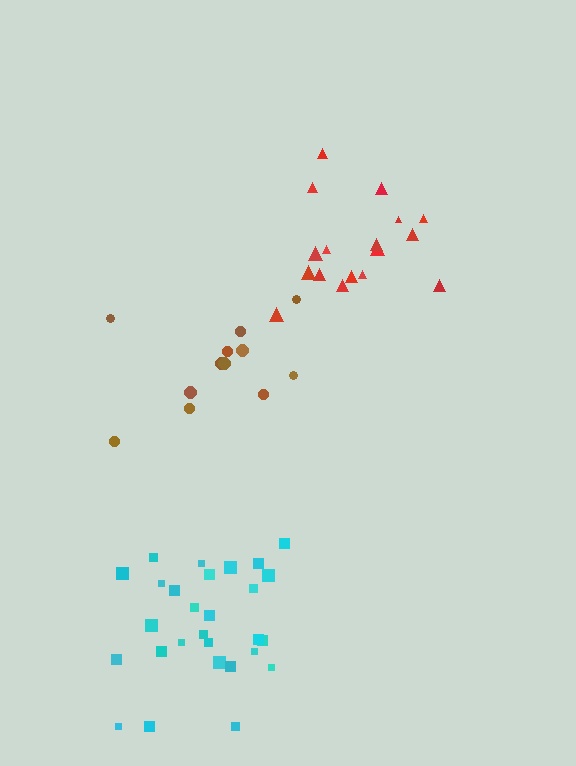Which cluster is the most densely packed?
Cyan.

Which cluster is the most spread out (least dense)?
Brown.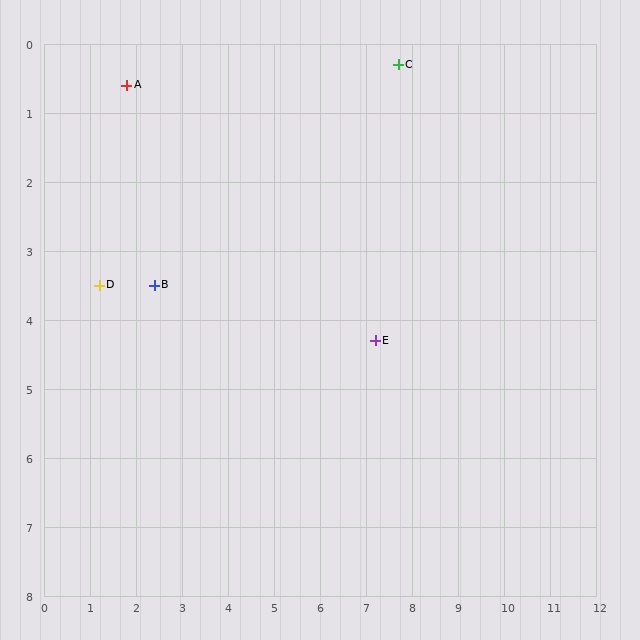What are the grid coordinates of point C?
Point C is at approximately (7.7, 0.3).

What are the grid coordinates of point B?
Point B is at approximately (2.4, 3.5).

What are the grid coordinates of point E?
Point E is at approximately (7.2, 4.3).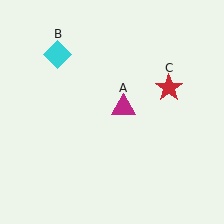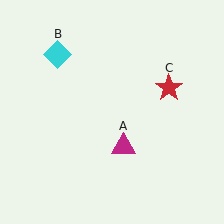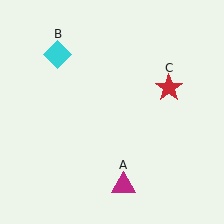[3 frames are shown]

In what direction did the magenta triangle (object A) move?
The magenta triangle (object A) moved down.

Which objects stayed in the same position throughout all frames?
Cyan diamond (object B) and red star (object C) remained stationary.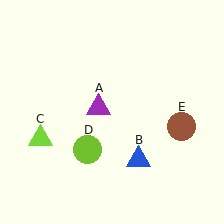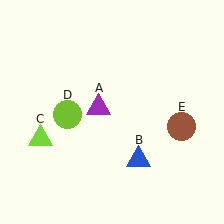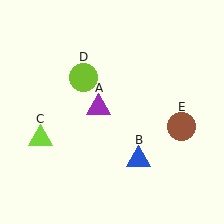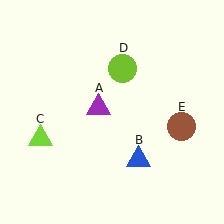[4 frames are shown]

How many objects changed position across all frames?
1 object changed position: lime circle (object D).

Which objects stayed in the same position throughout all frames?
Purple triangle (object A) and blue triangle (object B) and lime triangle (object C) and brown circle (object E) remained stationary.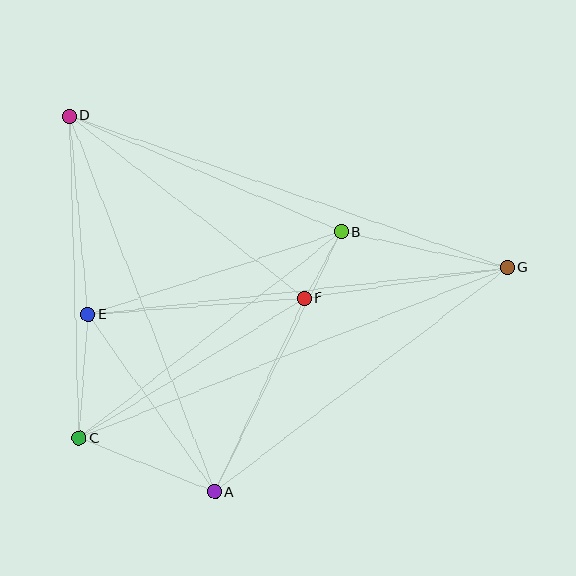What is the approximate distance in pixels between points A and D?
The distance between A and D is approximately 404 pixels.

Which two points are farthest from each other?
Points D and G are farthest from each other.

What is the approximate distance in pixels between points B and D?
The distance between B and D is approximately 296 pixels.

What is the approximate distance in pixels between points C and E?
The distance between C and E is approximately 124 pixels.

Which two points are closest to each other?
Points B and F are closest to each other.